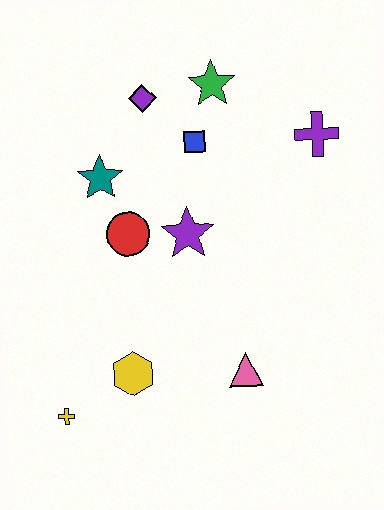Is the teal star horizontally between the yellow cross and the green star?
Yes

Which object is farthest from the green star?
The yellow cross is farthest from the green star.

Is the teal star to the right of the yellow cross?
Yes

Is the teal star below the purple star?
No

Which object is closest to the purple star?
The red circle is closest to the purple star.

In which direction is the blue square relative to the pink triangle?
The blue square is above the pink triangle.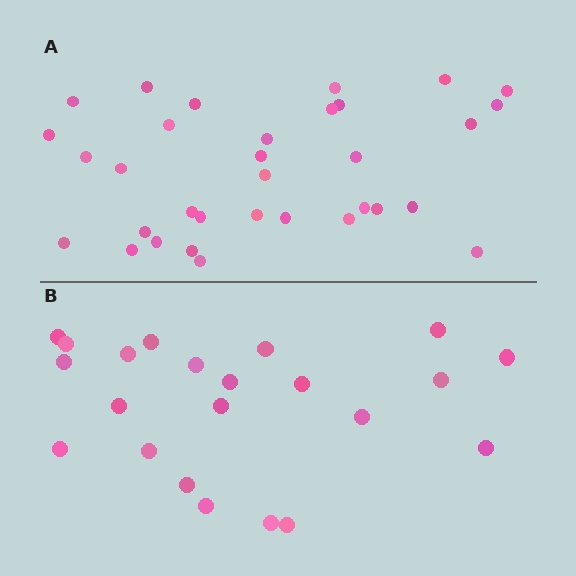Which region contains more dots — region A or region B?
Region A (the top region) has more dots.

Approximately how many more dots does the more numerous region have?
Region A has roughly 12 or so more dots than region B.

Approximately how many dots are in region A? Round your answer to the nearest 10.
About 30 dots. (The exact count is 33, which rounds to 30.)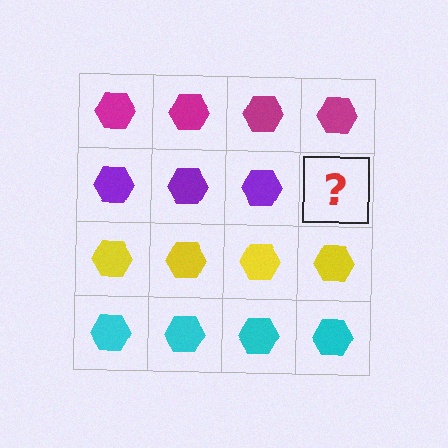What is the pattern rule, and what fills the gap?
The rule is that each row has a consistent color. The gap should be filled with a purple hexagon.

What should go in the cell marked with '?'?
The missing cell should contain a purple hexagon.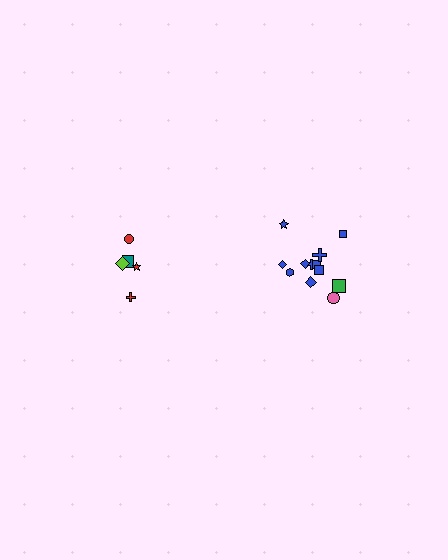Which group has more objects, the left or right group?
The right group.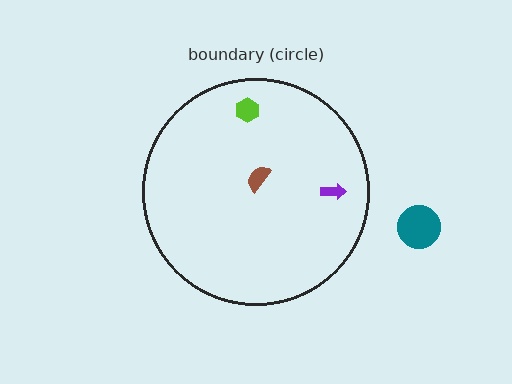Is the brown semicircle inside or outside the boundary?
Inside.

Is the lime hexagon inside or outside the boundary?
Inside.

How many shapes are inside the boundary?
3 inside, 1 outside.